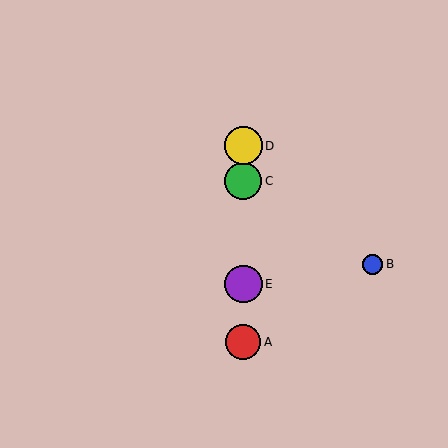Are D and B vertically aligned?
No, D is at x≈243 and B is at x≈372.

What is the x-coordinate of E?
Object E is at x≈243.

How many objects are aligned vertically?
4 objects (A, C, D, E) are aligned vertically.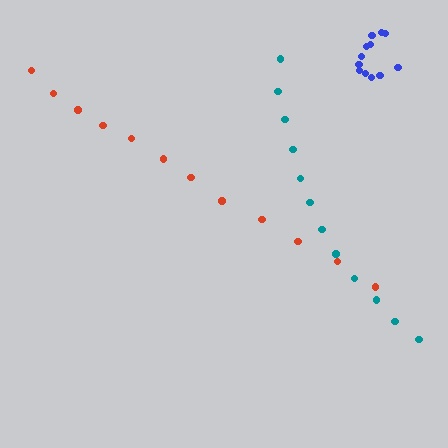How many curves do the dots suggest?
There are 3 distinct paths.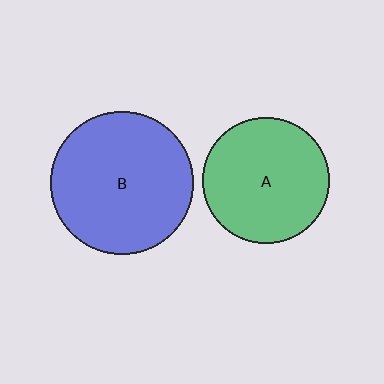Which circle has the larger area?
Circle B (blue).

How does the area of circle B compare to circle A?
Approximately 1.3 times.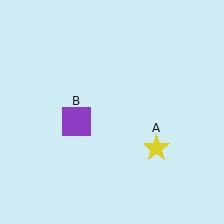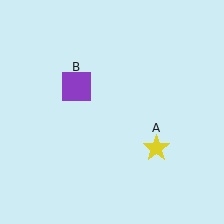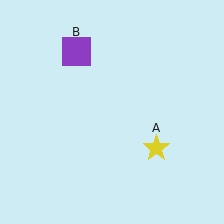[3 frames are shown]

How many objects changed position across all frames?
1 object changed position: purple square (object B).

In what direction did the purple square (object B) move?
The purple square (object B) moved up.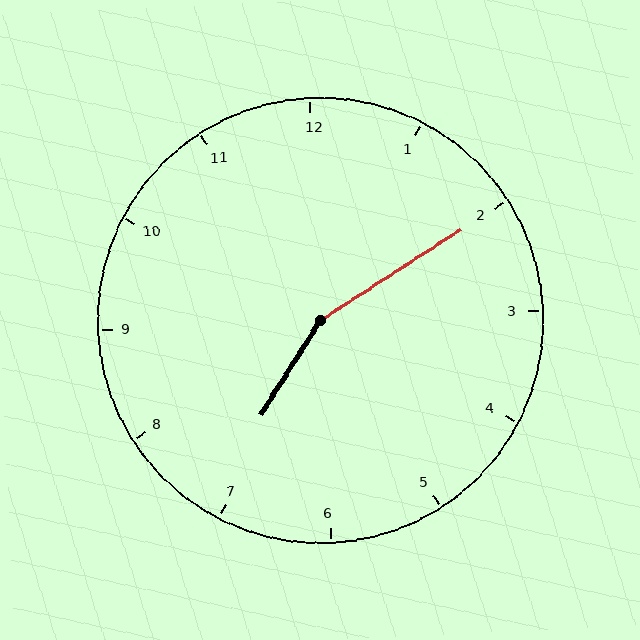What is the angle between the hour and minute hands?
Approximately 155 degrees.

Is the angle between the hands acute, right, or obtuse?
It is obtuse.